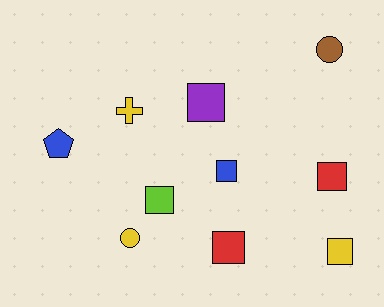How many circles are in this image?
There are 2 circles.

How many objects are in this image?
There are 10 objects.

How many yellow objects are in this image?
There are 3 yellow objects.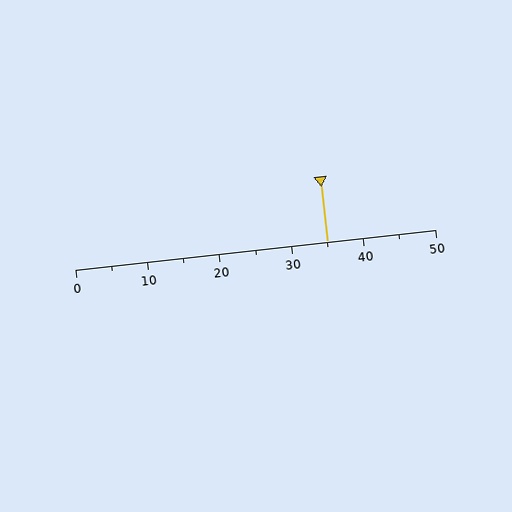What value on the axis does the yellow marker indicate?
The marker indicates approximately 35.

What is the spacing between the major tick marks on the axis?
The major ticks are spaced 10 apart.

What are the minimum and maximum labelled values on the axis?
The axis runs from 0 to 50.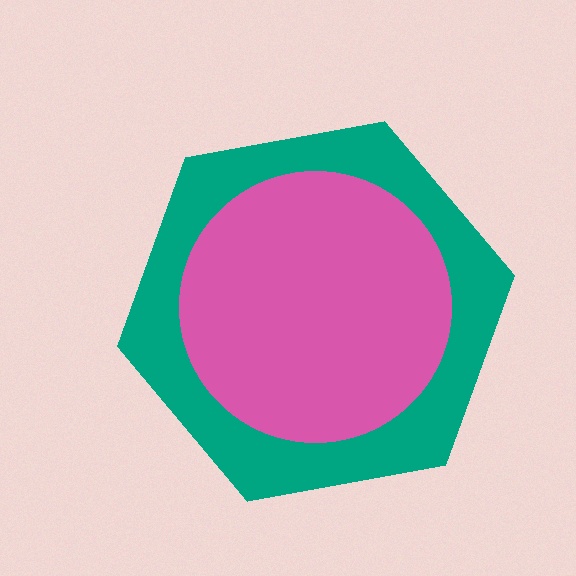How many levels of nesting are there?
2.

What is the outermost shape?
The teal hexagon.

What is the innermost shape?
The pink circle.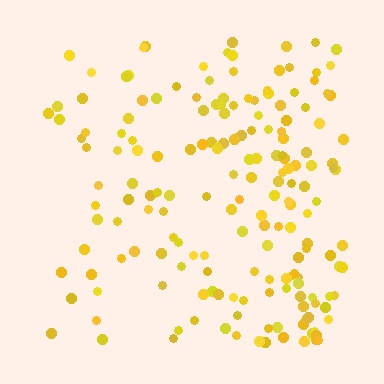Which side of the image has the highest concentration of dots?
The right.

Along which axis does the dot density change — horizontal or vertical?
Horizontal.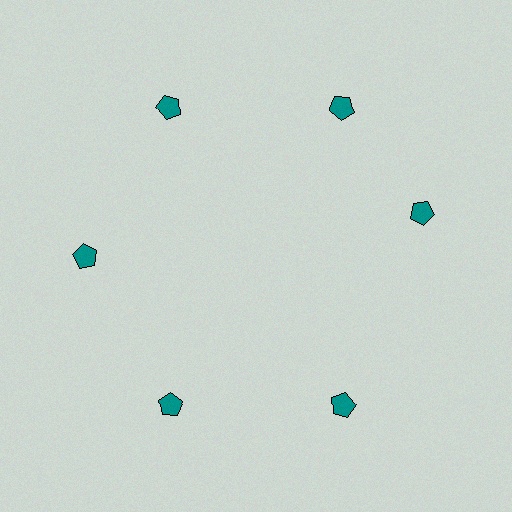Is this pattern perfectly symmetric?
No. The 6 teal pentagons are arranged in a ring, but one element near the 3 o'clock position is rotated out of alignment along the ring, breaking the 6-fold rotational symmetry.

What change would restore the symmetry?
The symmetry would be restored by rotating it back into even spacing with its neighbors so that all 6 pentagons sit at equal angles and equal distance from the center.